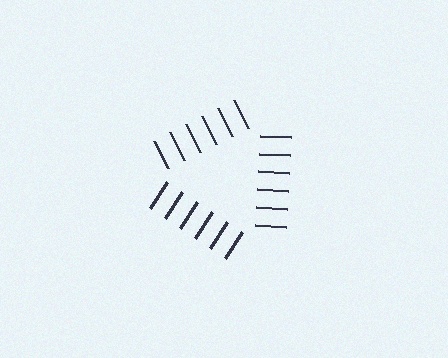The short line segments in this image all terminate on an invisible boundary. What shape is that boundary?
An illusory triangle — the line segments terminate on its edges but no continuous stroke is drawn.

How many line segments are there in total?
18 — 6 along each of the 3 edges.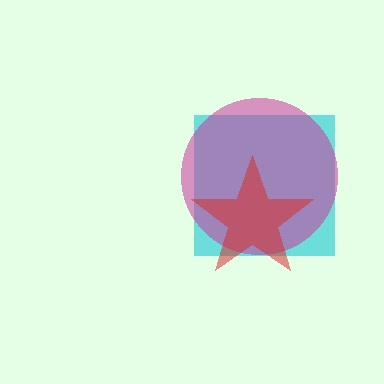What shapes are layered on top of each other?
The layered shapes are: a cyan square, a magenta circle, a red star.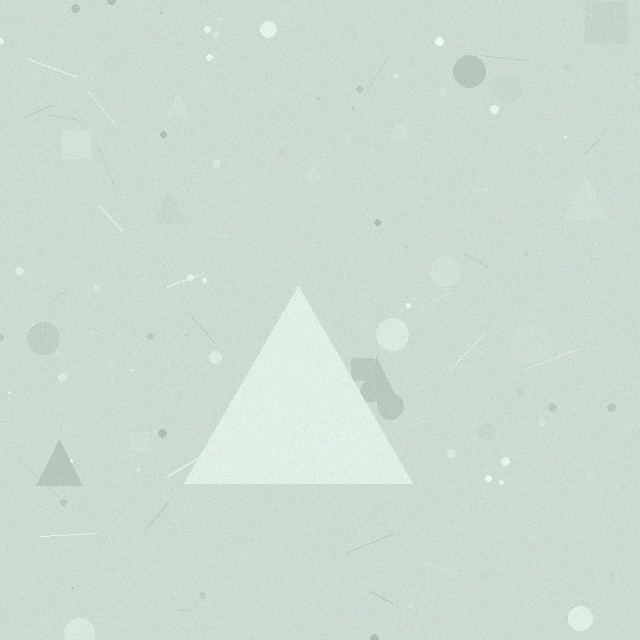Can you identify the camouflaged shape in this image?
The camouflaged shape is a triangle.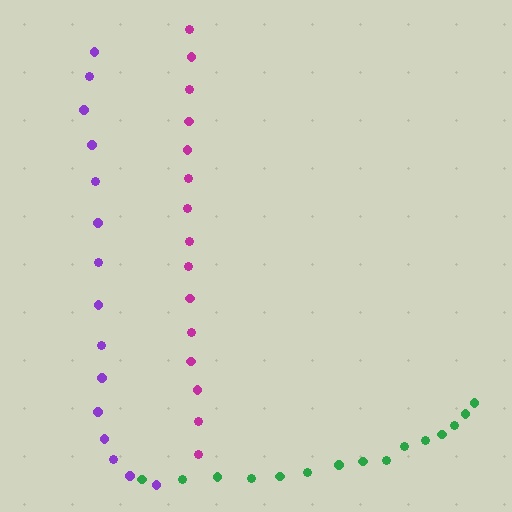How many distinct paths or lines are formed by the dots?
There are 3 distinct paths.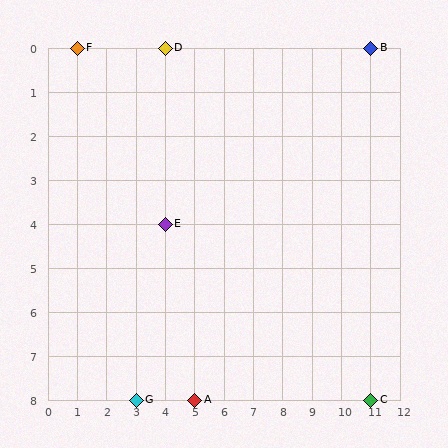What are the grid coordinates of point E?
Point E is at grid coordinates (4, 4).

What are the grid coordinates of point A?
Point A is at grid coordinates (5, 8).